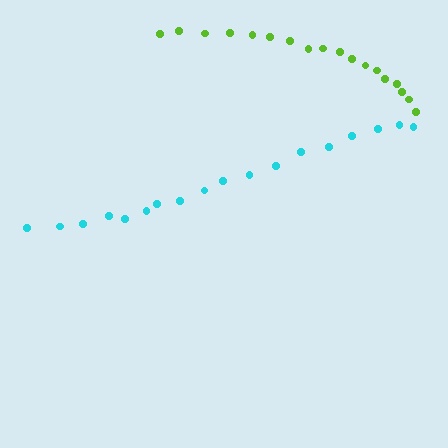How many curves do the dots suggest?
There are 2 distinct paths.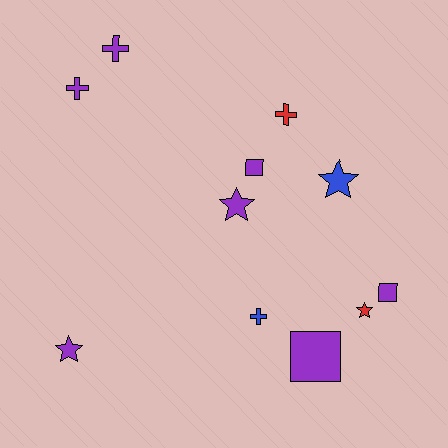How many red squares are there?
There are no red squares.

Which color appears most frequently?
Purple, with 7 objects.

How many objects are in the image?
There are 11 objects.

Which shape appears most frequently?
Star, with 4 objects.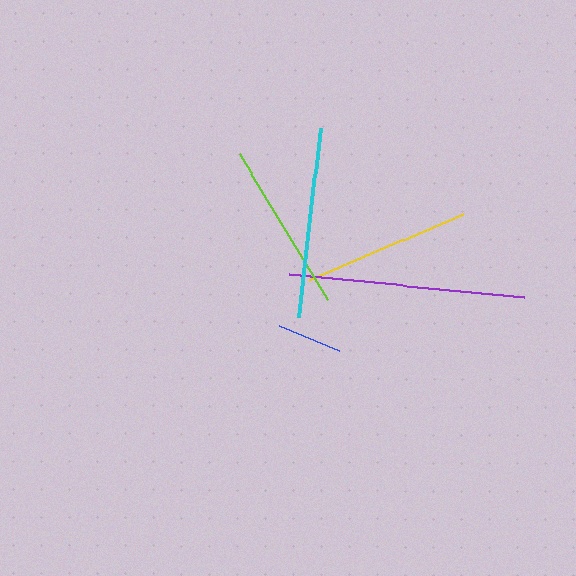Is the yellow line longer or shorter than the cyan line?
The cyan line is longer than the yellow line.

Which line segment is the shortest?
The blue line is the shortest at approximately 66 pixels.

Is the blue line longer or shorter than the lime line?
The lime line is longer than the blue line.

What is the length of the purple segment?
The purple segment is approximately 237 pixels long.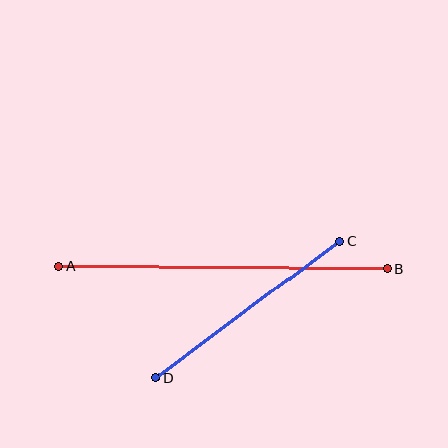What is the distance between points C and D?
The distance is approximately 229 pixels.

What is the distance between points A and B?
The distance is approximately 329 pixels.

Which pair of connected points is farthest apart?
Points A and B are farthest apart.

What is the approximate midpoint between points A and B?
The midpoint is at approximately (223, 268) pixels.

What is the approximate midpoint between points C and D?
The midpoint is at approximately (248, 310) pixels.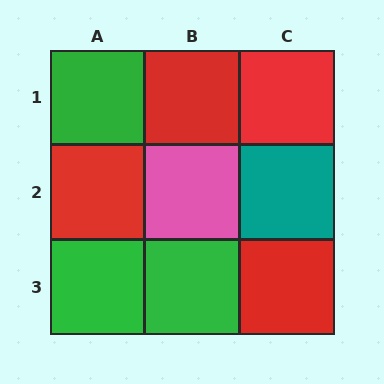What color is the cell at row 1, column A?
Green.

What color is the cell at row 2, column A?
Red.